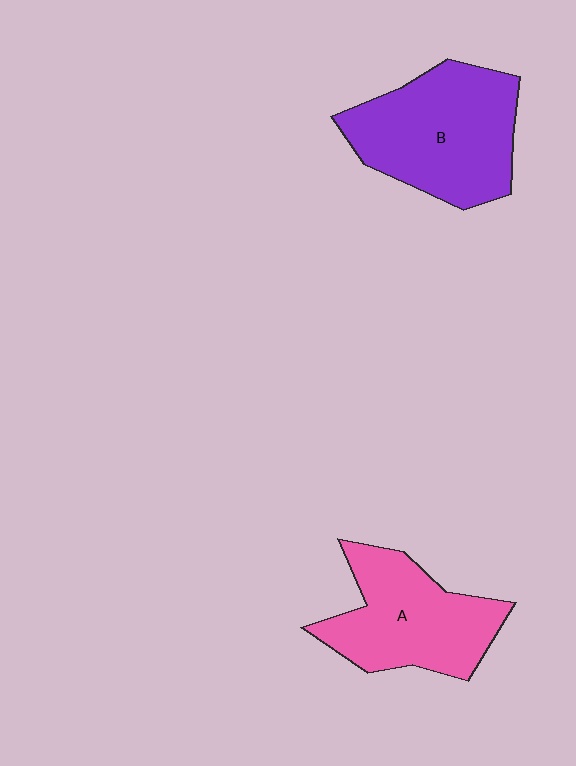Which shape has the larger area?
Shape B (purple).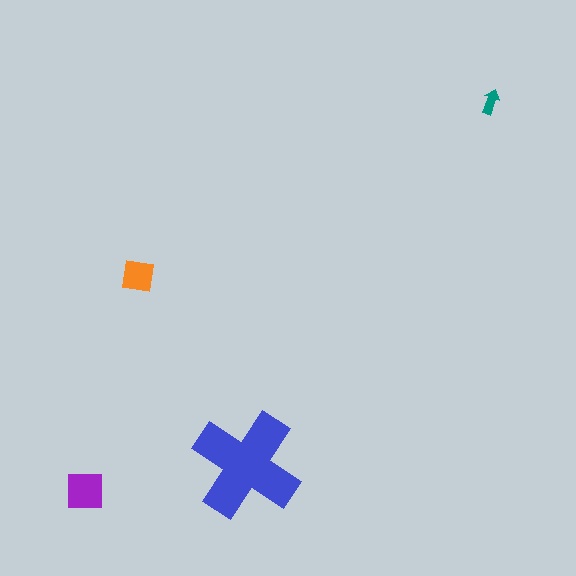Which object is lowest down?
The purple square is bottommost.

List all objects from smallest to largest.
The teal arrow, the orange square, the purple square, the blue cross.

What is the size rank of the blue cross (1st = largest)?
1st.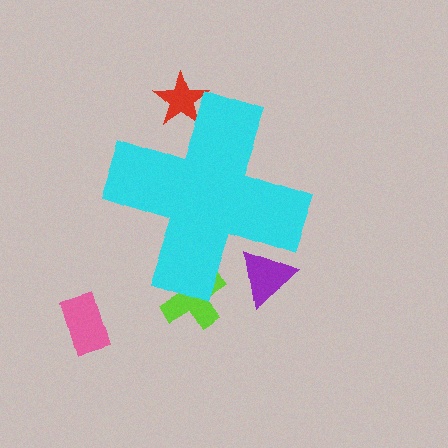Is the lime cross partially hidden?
Yes, the lime cross is partially hidden behind the cyan cross.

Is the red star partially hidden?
Yes, the red star is partially hidden behind the cyan cross.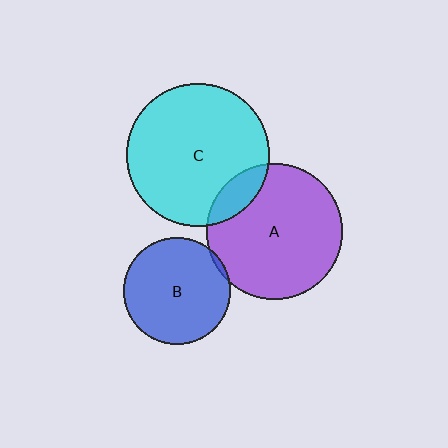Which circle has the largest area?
Circle C (cyan).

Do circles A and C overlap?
Yes.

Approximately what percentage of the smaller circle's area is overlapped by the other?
Approximately 15%.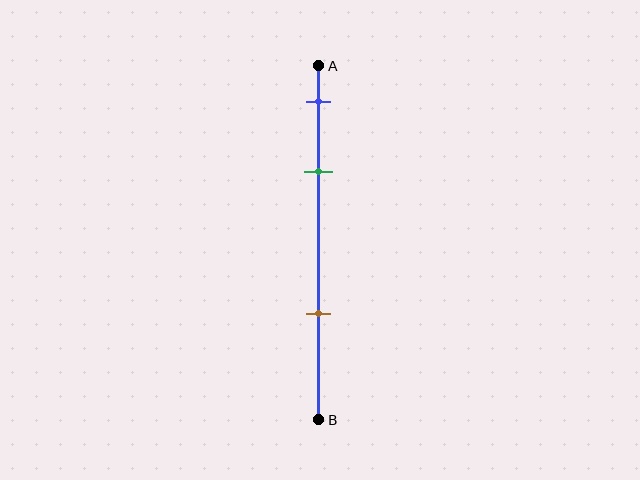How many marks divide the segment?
There are 3 marks dividing the segment.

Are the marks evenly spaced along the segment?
No, the marks are not evenly spaced.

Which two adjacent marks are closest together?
The blue and green marks are the closest adjacent pair.